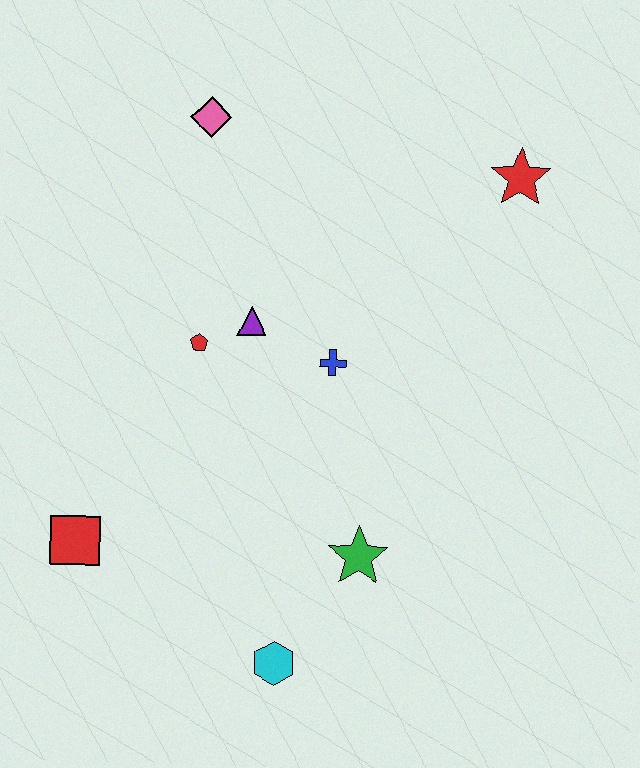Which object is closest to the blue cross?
The purple triangle is closest to the blue cross.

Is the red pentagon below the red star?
Yes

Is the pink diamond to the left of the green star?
Yes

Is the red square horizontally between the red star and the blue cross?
No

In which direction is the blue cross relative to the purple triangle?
The blue cross is to the right of the purple triangle.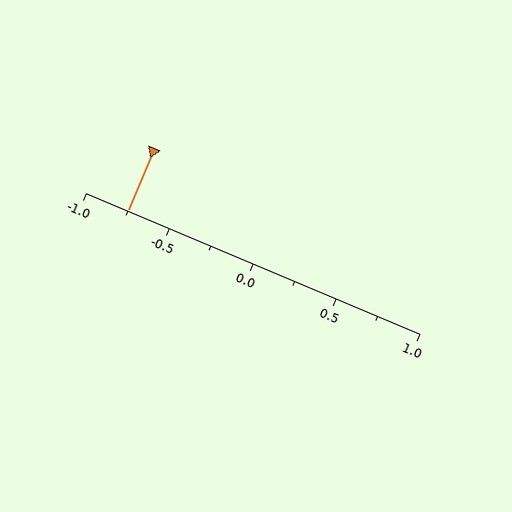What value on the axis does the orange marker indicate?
The marker indicates approximately -0.75.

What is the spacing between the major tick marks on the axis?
The major ticks are spaced 0.5 apart.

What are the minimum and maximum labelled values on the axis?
The axis runs from -1.0 to 1.0.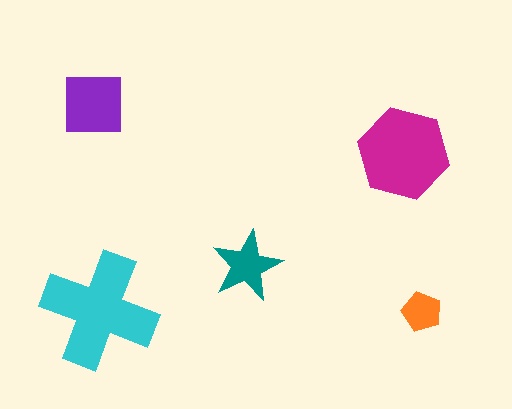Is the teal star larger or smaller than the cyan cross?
Smaller.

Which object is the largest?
The cyan cross.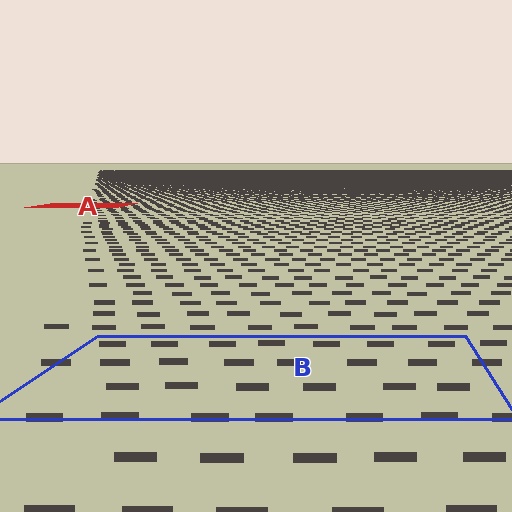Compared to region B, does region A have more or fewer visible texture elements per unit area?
Region A has more texture elements per unit area — they are packed more densely because it is farther away.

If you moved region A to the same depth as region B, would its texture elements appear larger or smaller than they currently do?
They would appear larger. At a closer depth, the same texture elements are projected at a bigger on-screen size.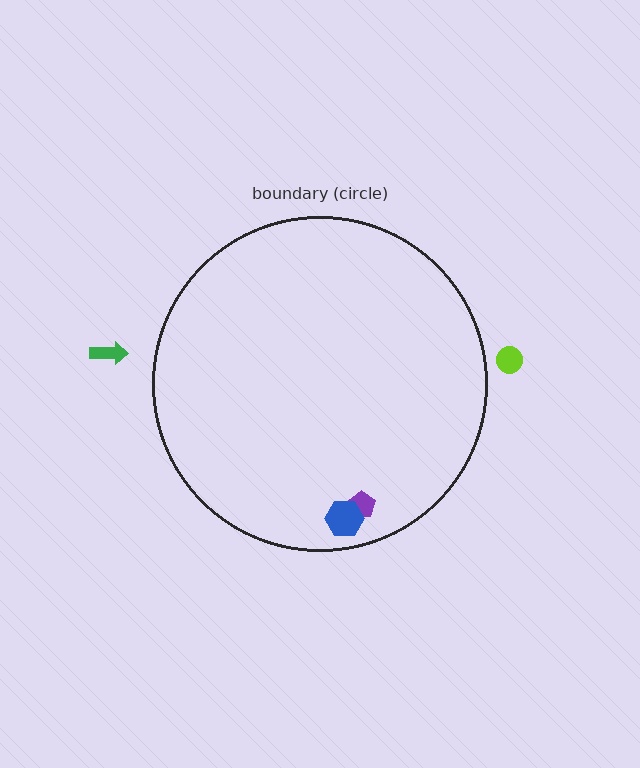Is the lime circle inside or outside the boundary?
Outside.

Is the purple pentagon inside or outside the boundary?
Inside.